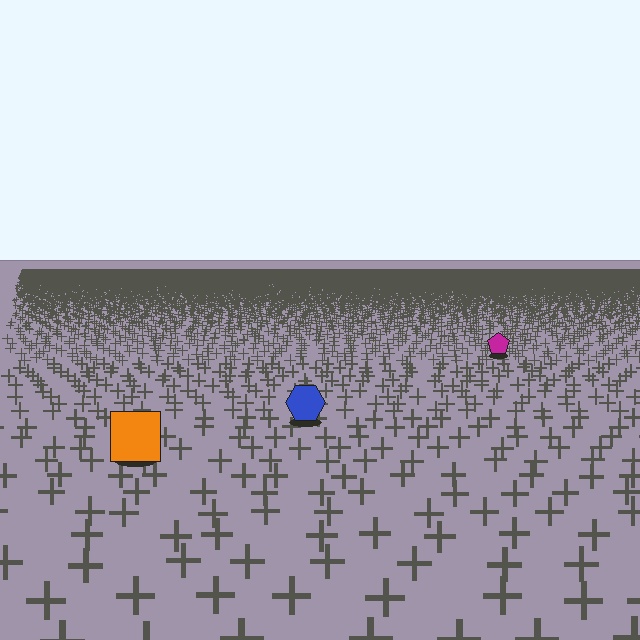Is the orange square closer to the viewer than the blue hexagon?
Yes. The orange square is closer — you can tell from the texture gradient: the ground texture is coarser near it.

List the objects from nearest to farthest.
From nearest to farthest: the orange square, the blue hexagon, the magenta pentagon.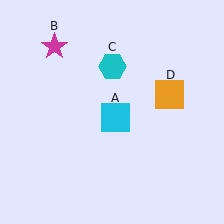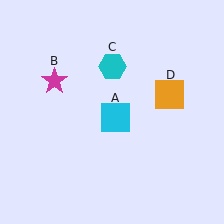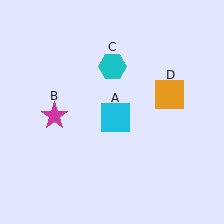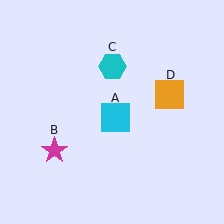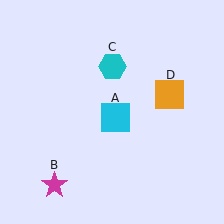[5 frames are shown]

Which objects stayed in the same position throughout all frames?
Cyan square (object A) and cyan hexagon (object C) and orange square (object D) remained stationary.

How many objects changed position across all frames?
1 object changed position: magenta star (object B).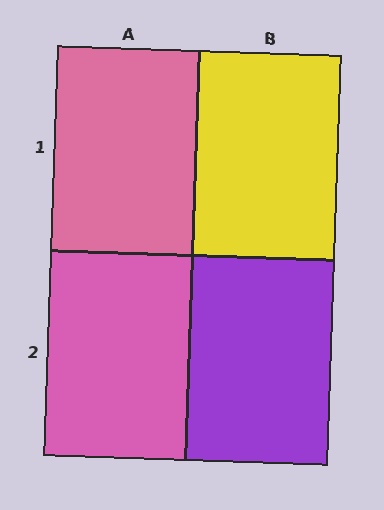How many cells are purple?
1 cell is purple.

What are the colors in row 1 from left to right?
Pink, yellow.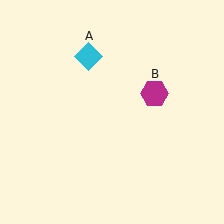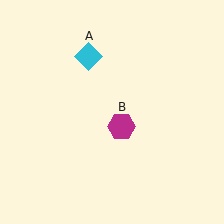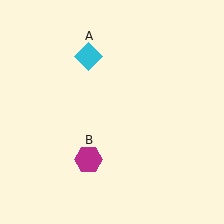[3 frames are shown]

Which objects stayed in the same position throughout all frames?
Cyan diamond (object A) remained stationary.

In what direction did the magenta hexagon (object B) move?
The magenta hexagon (object B) moved down and to the left.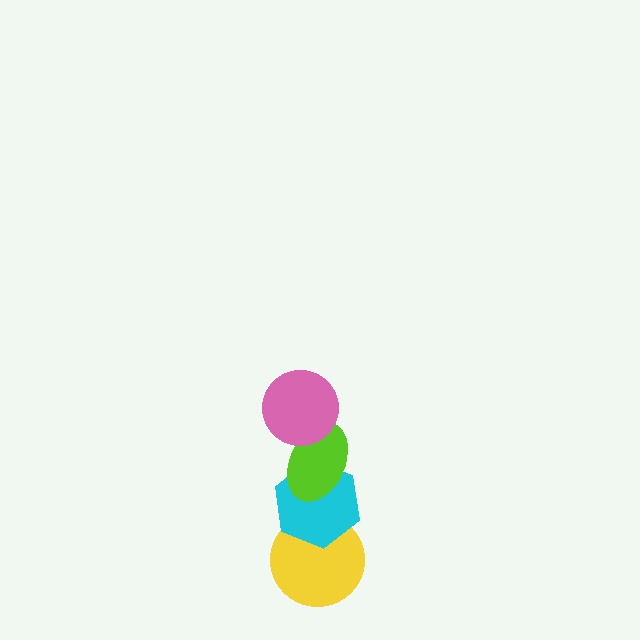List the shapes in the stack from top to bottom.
From top to bottom: the pink circle, the lime ellipse, the cyan hexagon, the yellow circle.